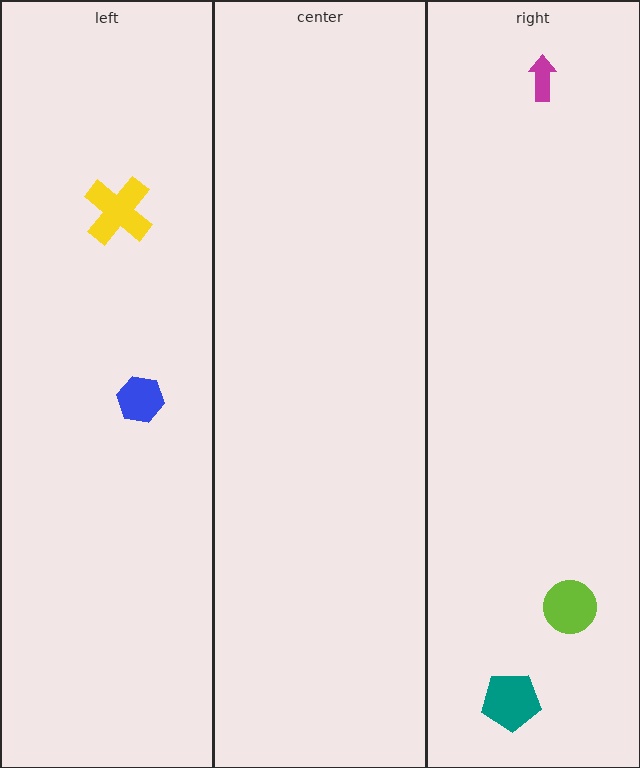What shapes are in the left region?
The yellow cross, the blue hexagon.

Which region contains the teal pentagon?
The right region.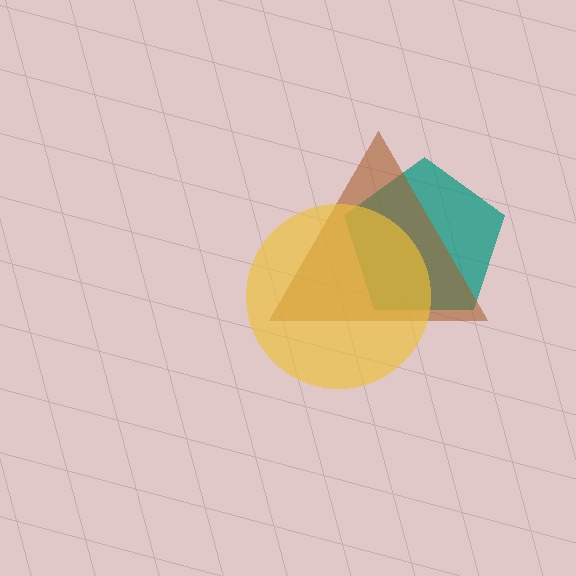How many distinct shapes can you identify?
There are 3 distinct shapes: a teal pentagon, a brown triangle, a yellow circle.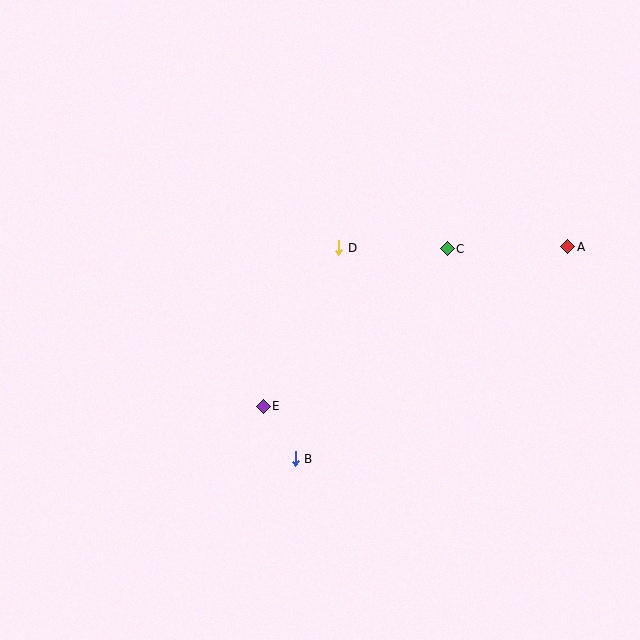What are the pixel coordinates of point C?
Point C is at (447, 249).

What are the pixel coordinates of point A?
Point A is at (568, 247).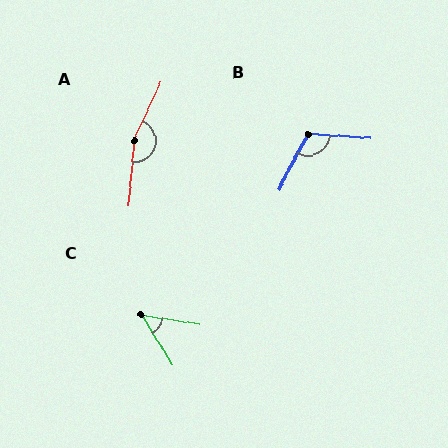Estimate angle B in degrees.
Approximately 114 degrees.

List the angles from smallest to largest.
C (49°), B (114°), A (160°).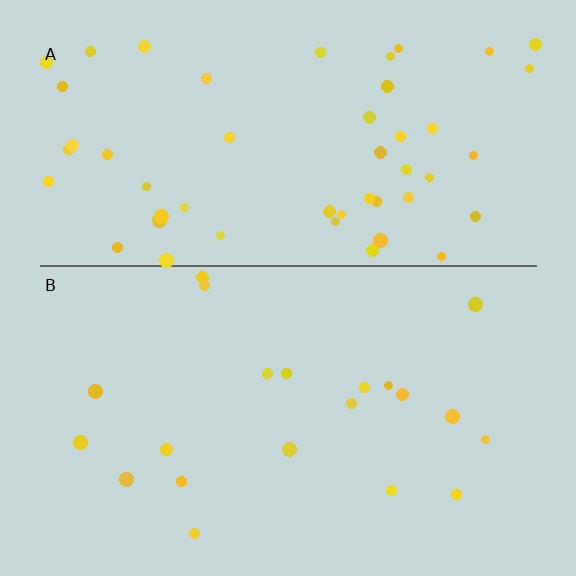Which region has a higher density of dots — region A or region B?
A (the top).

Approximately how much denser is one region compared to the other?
Approximately 2.5× — region A over region B.